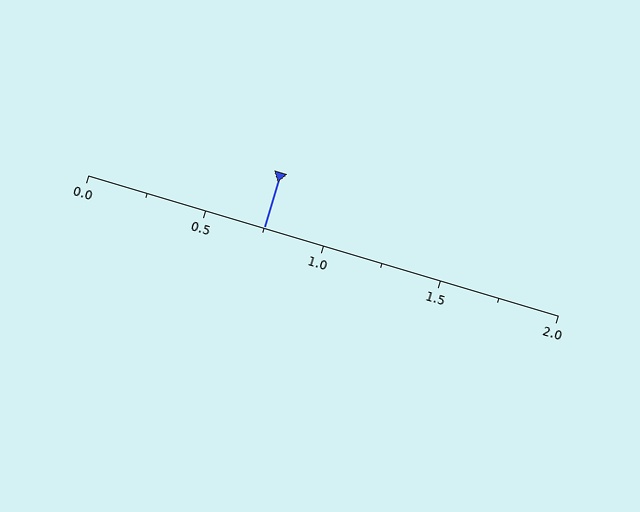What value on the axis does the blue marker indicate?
The marker indicates approximately 0.75.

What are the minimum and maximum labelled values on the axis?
The axis runs from 0.0 to 2.0.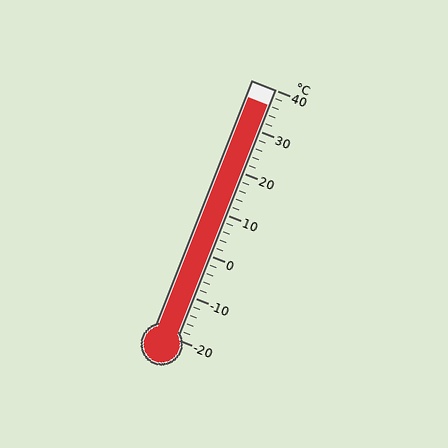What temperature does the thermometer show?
The thermometer shows approximately 36°C.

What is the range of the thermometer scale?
The thermometer scale ranges from -20°C to 40°C.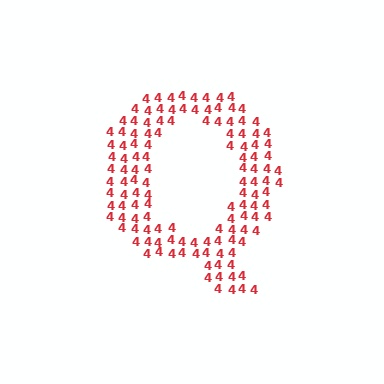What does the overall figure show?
The overall figure shows the letter Q.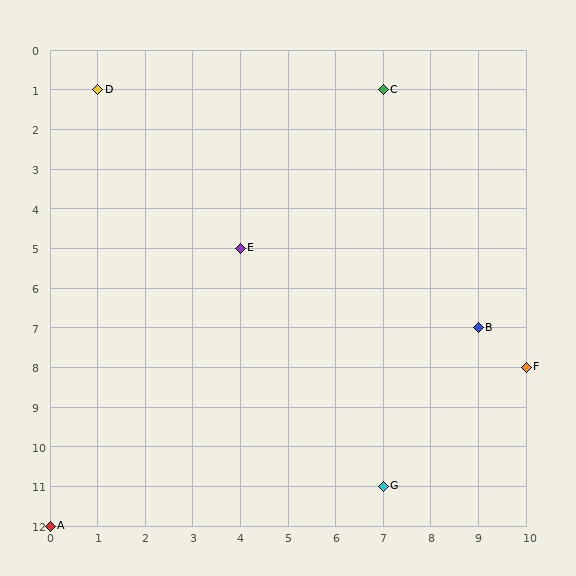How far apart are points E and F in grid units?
Points E and F are 6 columns and 3 rows apart (about 6.7 grid units diagonally).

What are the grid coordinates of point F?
Point F is at grid coordinates (10, 8).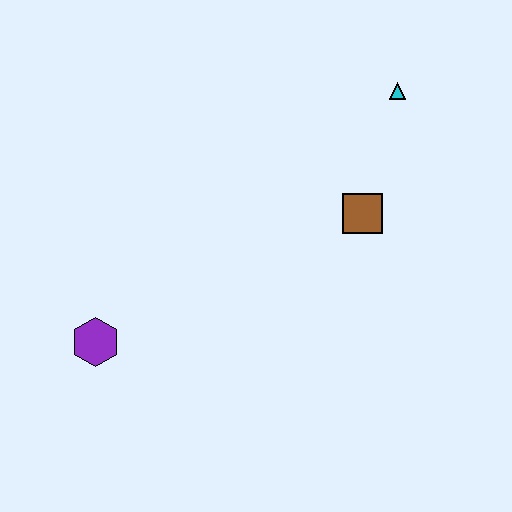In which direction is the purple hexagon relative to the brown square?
The purple hexagon is to the left of the brown square.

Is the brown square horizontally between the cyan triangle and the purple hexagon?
Yes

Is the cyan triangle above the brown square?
Yes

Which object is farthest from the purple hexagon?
The cyan triangle is farthest from the purple hexagon.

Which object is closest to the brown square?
The cyan triangle is closest to the brown square.